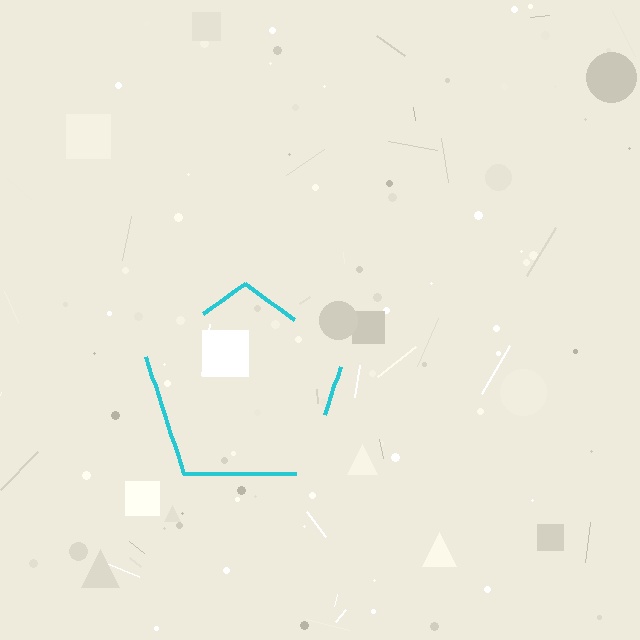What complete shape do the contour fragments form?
The contour fragments form a pentagon.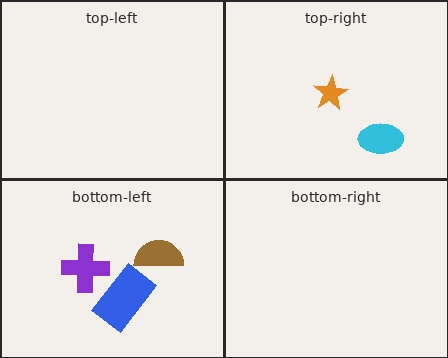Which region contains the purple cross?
The bottom-left region.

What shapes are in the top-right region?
The cyan ellipse, the orange star.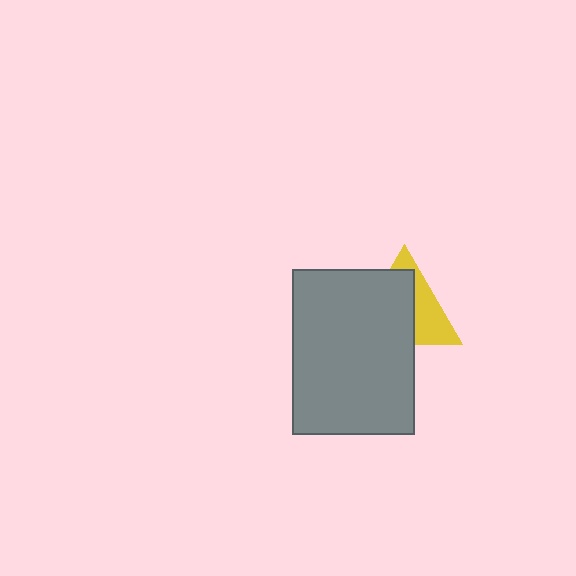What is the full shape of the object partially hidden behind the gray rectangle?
The partially hidden object is a yellow triangle.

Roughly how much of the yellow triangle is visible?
A small part of it is visible (roughly 39%).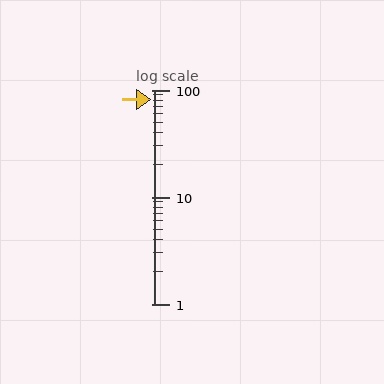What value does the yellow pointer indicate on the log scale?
The pointer indicates approximately 82.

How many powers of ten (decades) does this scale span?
The scale spans 2 decades, from 1 to 100.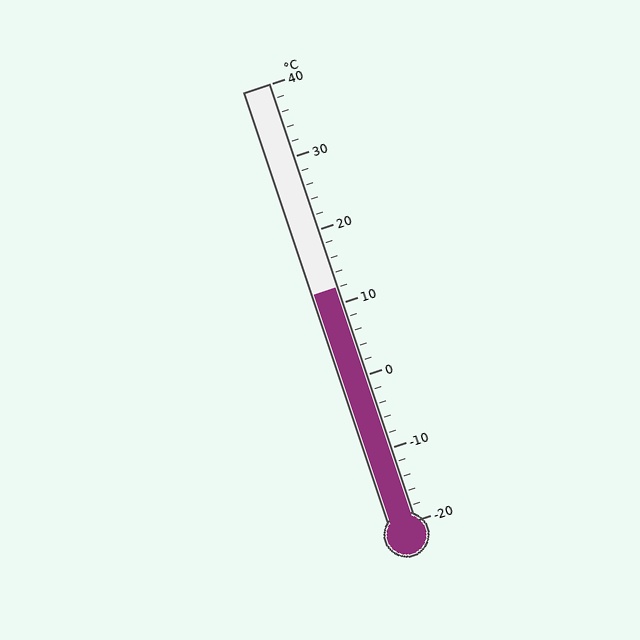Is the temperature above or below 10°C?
The temperature is above 10°C.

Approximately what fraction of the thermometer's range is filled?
The thermometer is filled to approximately 55% of its range.